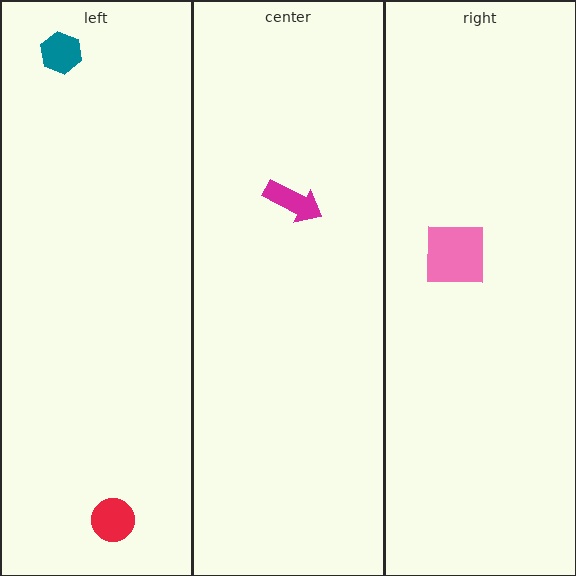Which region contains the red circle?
The left region.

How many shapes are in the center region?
1.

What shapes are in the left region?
The teal hexagon, the red circle.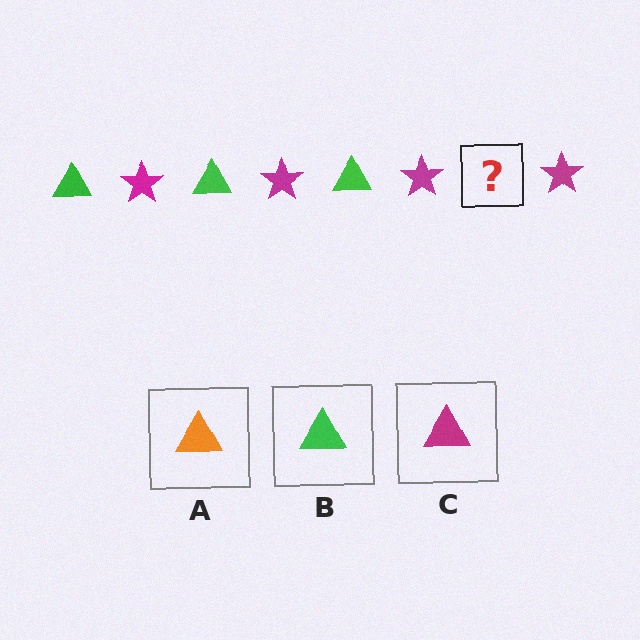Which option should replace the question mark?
Option B.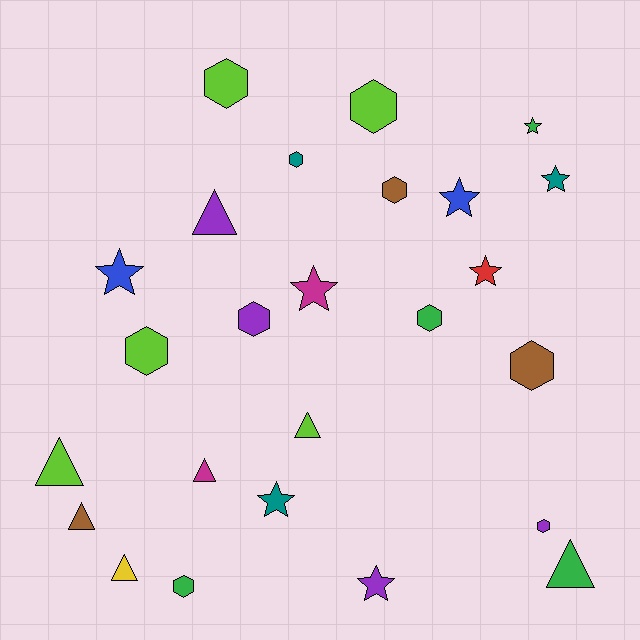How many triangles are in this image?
There are 7 triangles.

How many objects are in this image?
There are 25 objects.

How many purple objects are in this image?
There are 4 purple objects.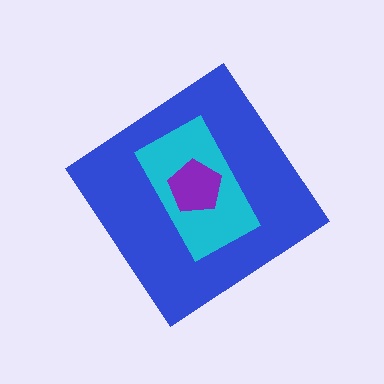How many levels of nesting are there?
3.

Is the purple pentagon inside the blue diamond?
Yes.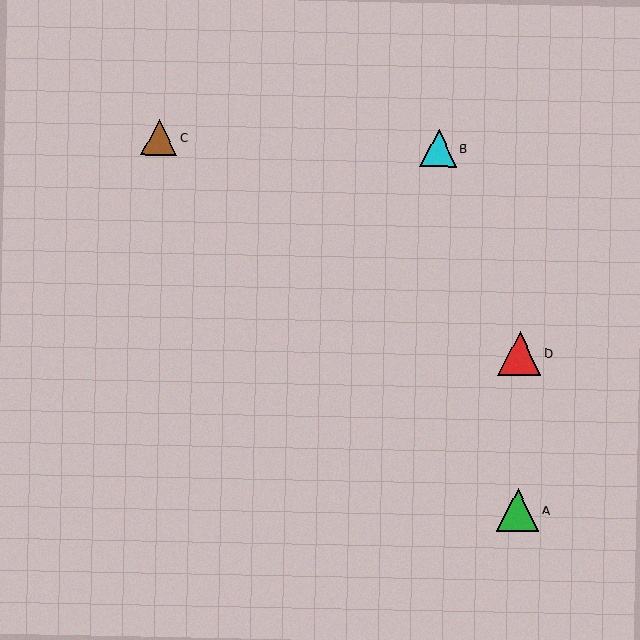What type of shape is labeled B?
Shape B is a cyan triangle.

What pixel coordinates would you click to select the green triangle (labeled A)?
Click at (518, 510) to select the green triangle A.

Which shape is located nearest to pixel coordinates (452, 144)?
The cyan triangle (labeled B) at (438, 148) is nearest to that location.